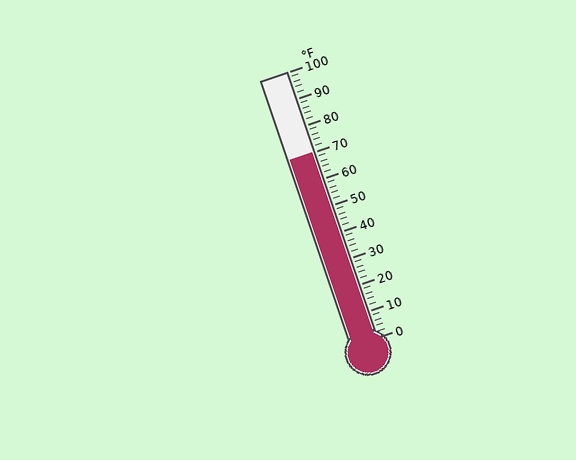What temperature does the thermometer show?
The thermometer shows approximately 70°F.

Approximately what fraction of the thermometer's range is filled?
The thermometer is filled to approximately 70% of its range.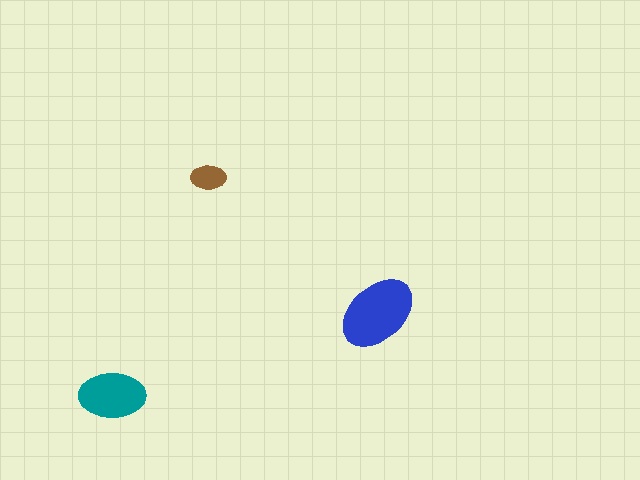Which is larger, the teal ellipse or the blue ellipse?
The blue one.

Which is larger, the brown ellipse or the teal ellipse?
The teal one.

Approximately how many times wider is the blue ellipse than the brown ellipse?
About 2 times wider.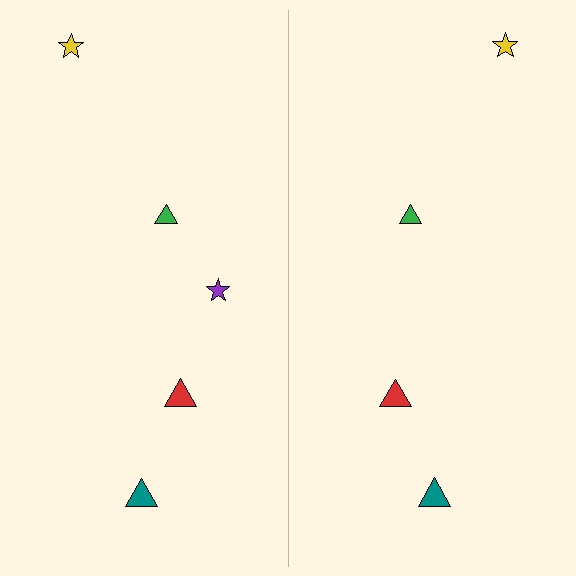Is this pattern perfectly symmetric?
No, the pattern is not perfectly symmetric. A purple star is missing from the right side.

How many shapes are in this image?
There are 9 shapes in this image.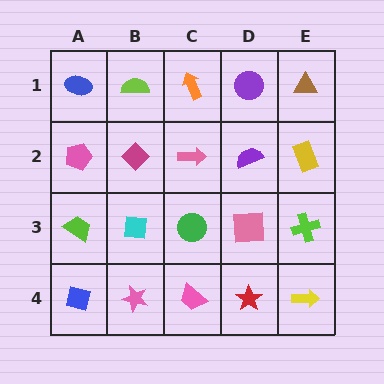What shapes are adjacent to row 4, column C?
A green circle (row 3, column C), a pink star (row 4, column B), a red star (row 4, column D).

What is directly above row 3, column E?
A yellow rectangle.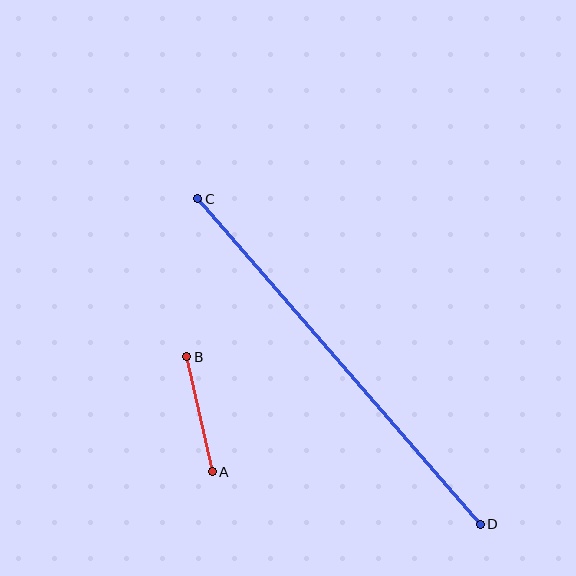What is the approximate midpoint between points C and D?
The midpoint is at approximately (339, 362) pixels.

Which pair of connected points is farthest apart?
Points C and D are farthest apart.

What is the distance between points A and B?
The distance is approximately 118 pixels.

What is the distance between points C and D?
The distance is approximately 431 pixels.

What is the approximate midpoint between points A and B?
The midpoint is at approximately (199, 414) pixels.